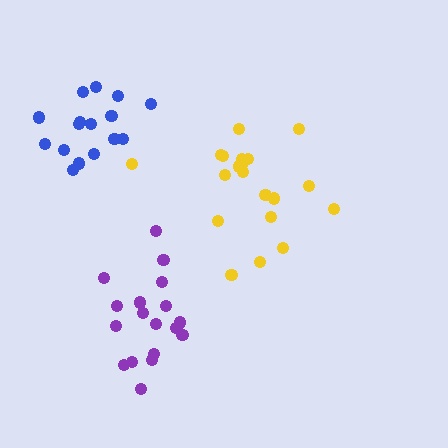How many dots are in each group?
Group 1: 20 dots, Group 2: 18 dots, Group 3: 16 dots (54 total).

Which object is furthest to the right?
The yellow cluster is rightmost.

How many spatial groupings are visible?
There are 3 spatial groupings.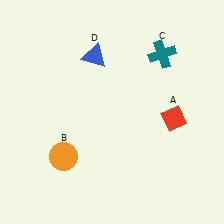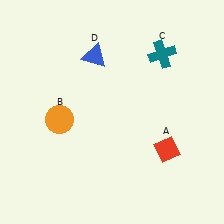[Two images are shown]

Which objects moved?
The objects that moved are: the red diamond (A), the orange circle (B).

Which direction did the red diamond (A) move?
The red diamond (A) moved down.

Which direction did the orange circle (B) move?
The orange circle (B) moved up.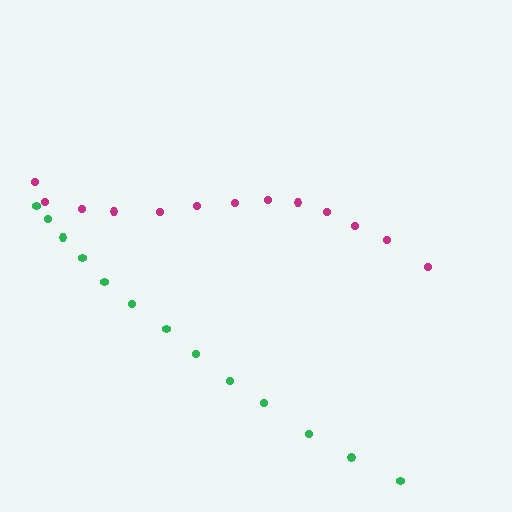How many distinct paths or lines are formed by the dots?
There are 2 distinct paths.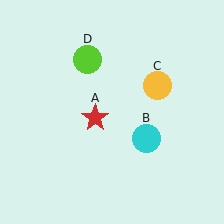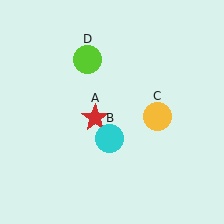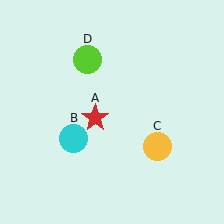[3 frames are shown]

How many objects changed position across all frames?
2 objects changed position: cyan circle (object B), yellow circle (object C).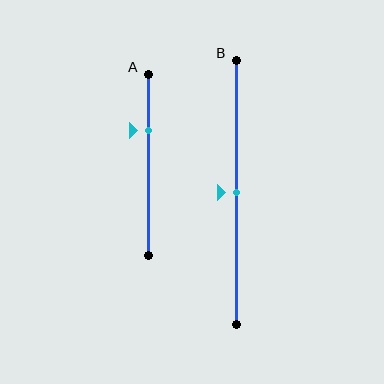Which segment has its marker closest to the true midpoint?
Segment B has its marker closest to the true midpoint.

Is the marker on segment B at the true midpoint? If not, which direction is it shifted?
Yes, the marker on segment B is at the true midpoint.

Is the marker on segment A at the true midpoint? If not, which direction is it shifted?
No, the marker on segment A is shifted upward by about 19% of the segment length.